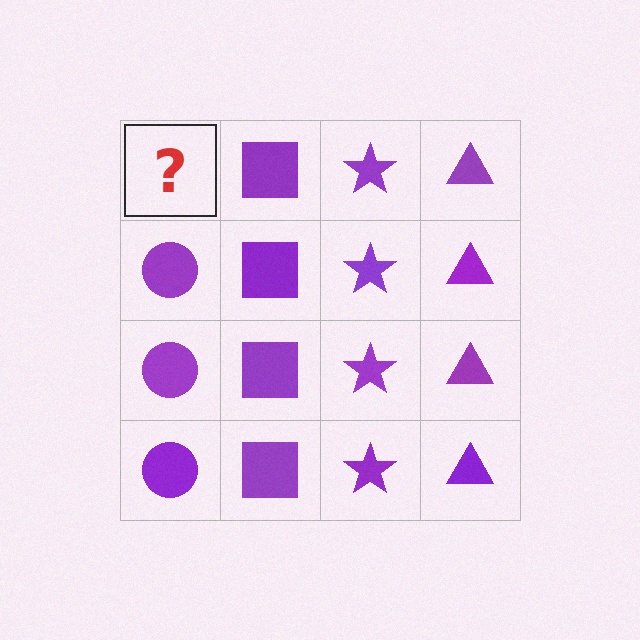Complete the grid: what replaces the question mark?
The question mark should be replaced with a purple circle.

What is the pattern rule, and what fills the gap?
The rule is that each column has a consistent shape. The gap should be filled with a purple circle.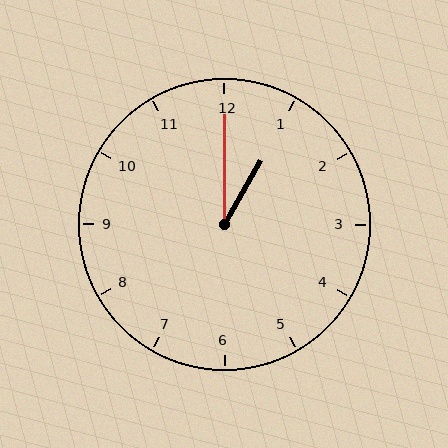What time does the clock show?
1:00.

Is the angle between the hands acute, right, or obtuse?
It is acute.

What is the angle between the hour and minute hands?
Approximately 30 degrees.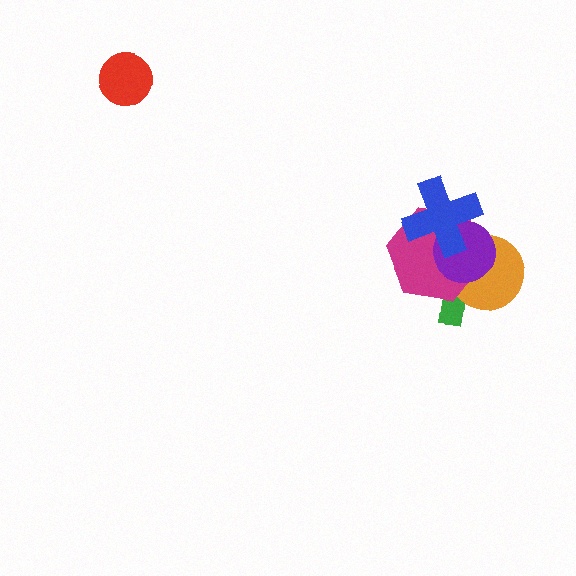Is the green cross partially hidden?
Yes, it is partially covered by another shape.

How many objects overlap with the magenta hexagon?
4 objects overlap with the magenta hexagon.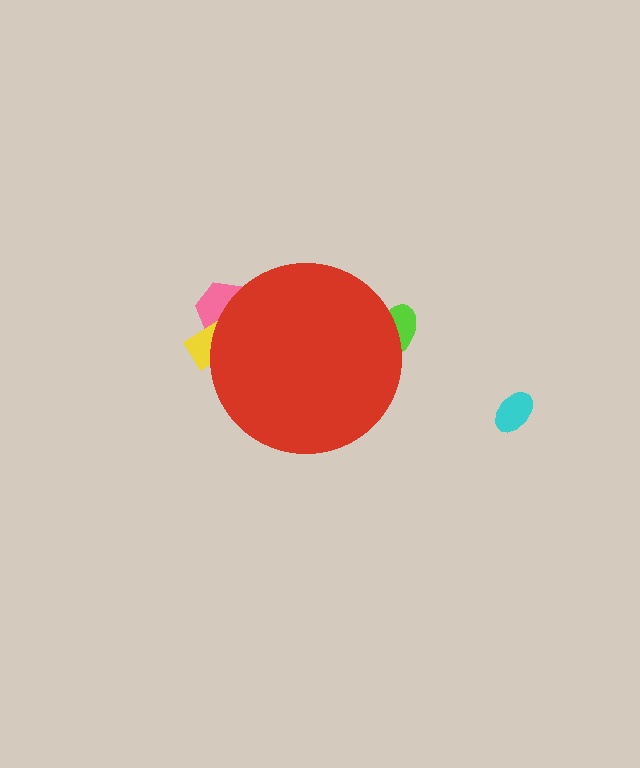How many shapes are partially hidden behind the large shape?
3 shapes are partially hidden.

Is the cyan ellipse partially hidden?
No, the cyan ellipse is fully visible.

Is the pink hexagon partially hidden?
Yes, the pink hexagon is partially hidden behind the red circle.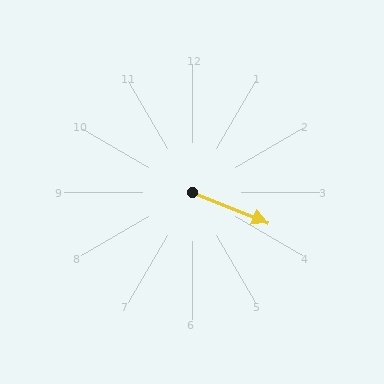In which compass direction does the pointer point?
East.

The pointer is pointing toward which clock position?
Roughly 4 o'clock.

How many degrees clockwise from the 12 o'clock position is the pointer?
Approximately 112 degrees.